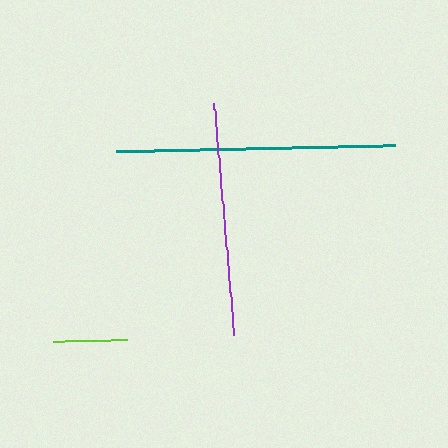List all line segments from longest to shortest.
From longest to shortest: teal, purple, lime.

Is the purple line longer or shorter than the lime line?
The purple line is longer than the lime line.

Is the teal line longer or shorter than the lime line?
The teal line is longer than the lime line.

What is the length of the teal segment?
The teal segment is approximately 279 pixels long.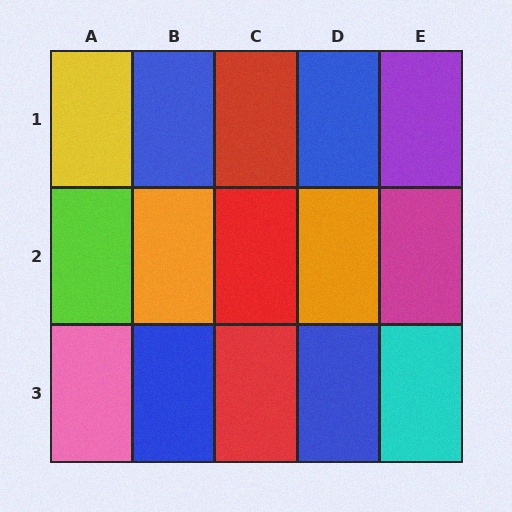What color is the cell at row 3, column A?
Pink.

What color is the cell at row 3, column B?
Blue.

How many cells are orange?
2 cells are orange.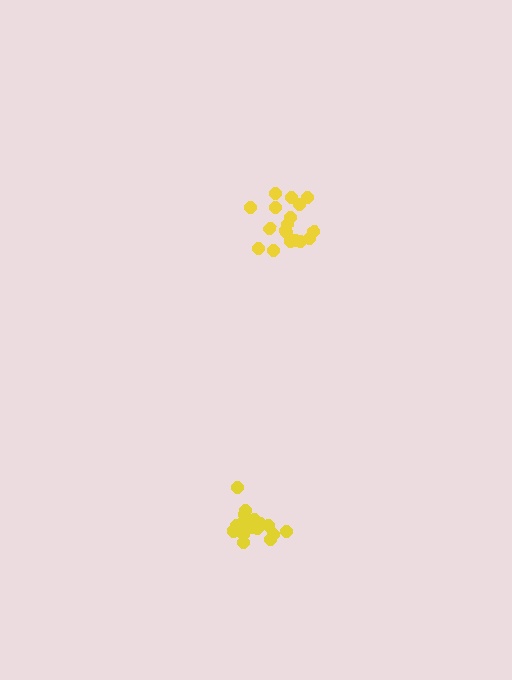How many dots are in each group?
Group 1: 18 dots, Group 2: 18 dots (36 total).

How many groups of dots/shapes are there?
There are 2 groups.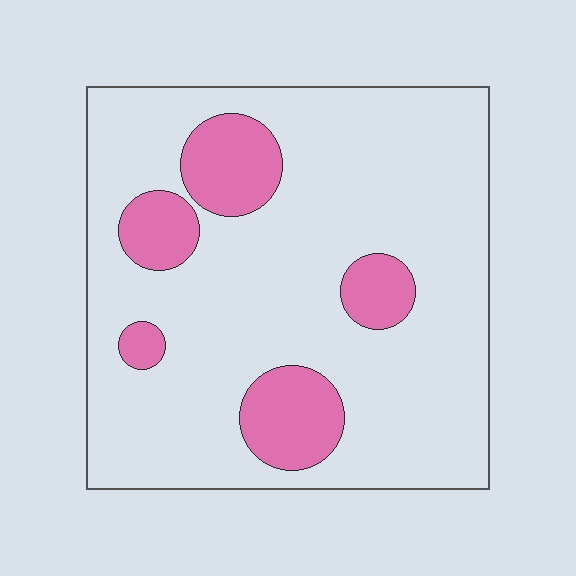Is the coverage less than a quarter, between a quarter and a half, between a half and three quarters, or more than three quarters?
Less than a quarter.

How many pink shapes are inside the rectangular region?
5.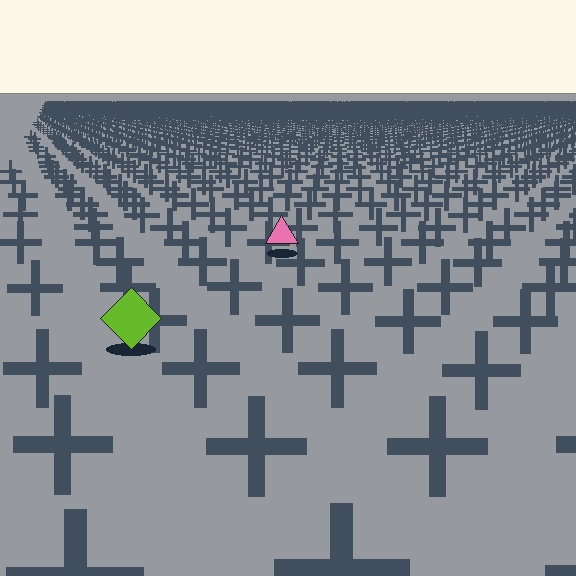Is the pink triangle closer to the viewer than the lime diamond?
No. The lime diamond is closer — you can tell from the texture gradient: the ground texture is coarser near it.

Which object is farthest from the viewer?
The pink triangle is farthest from the viewer. It appears smaller and the ground texture around it is denser.